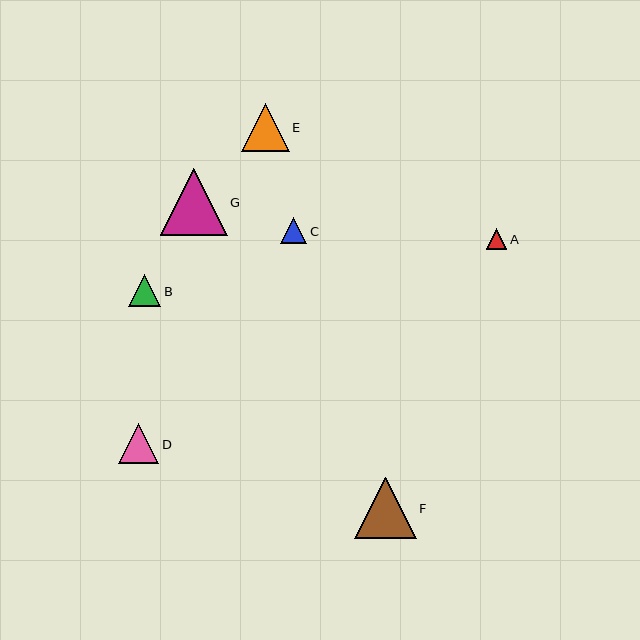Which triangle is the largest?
Triangle G is the largest with a size of approximately 66 pixels.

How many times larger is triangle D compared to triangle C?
Triangle D is approximately 1.5 times the size of triangle C.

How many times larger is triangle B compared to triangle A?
Triangle B is approximately 1.6 times the size of triangle A.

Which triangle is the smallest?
Triangle A is the smallest with a size of approximately 20 pixels.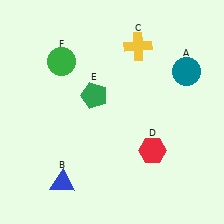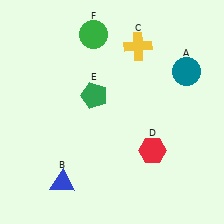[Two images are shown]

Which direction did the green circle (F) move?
The green circle (F) moved right.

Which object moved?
The green circle (F) moved right.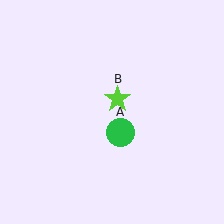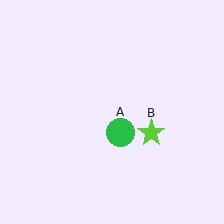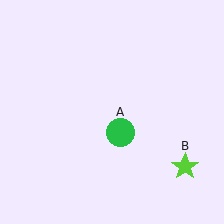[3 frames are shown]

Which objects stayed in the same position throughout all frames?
Green circle (object A) remained stationary.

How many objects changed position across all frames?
1 object changed position: lime star (object B).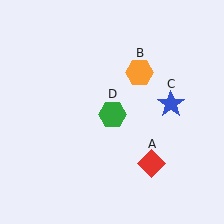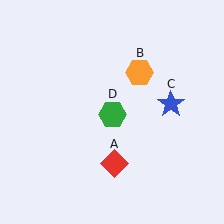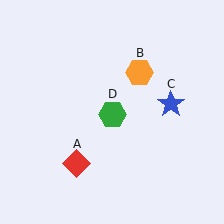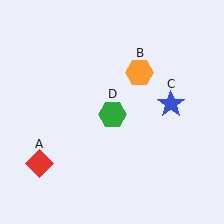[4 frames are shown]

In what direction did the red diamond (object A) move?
The red diamond (object A) moved left.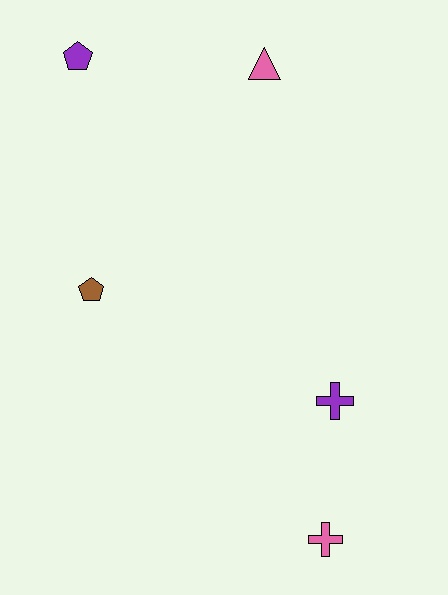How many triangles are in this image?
There is 1 triangle.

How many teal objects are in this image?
There are no teal objects.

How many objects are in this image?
There are 5 objects.